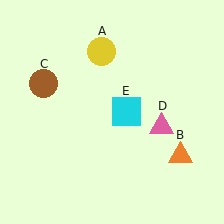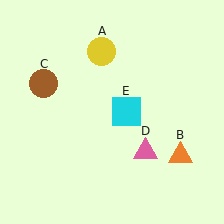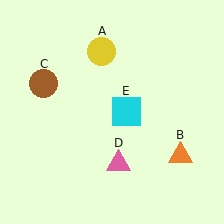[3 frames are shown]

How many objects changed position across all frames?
1 object changed position: pink triangle (object D).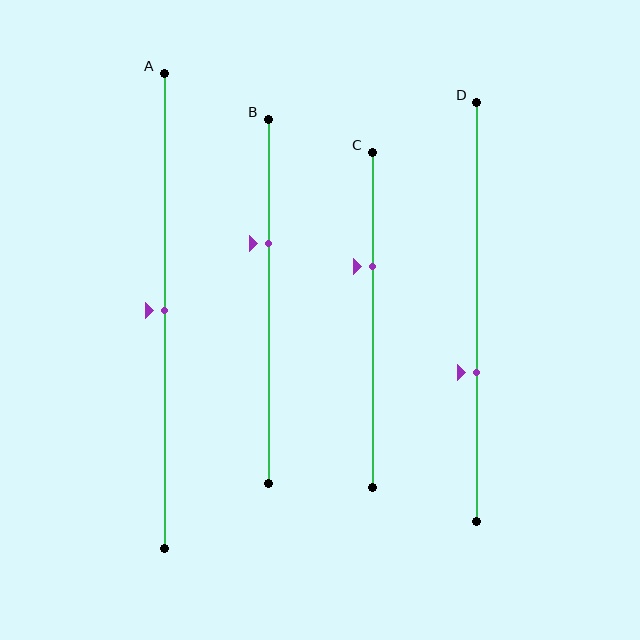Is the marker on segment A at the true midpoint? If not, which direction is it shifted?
Yes, the marker on segment A is at the true midpoint.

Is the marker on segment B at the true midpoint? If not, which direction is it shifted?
No, the marker on segment B is shifted upward by about 16% of the segment length.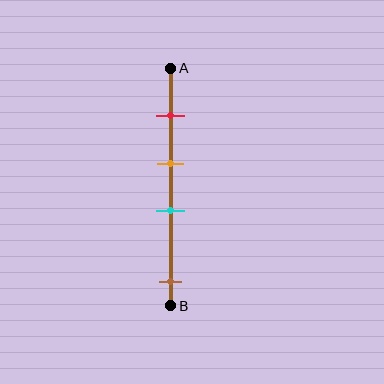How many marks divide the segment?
There are 4 marks dividing the segment.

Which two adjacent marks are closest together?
The orange and cyan marks are the closest adjacent pair.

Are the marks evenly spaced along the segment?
No, the marks are not evenly spaced.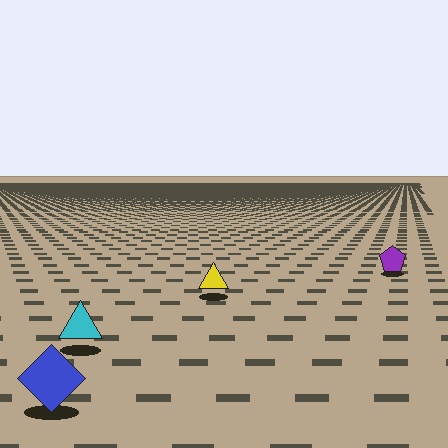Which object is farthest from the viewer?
The purple pentagon is farthest from the viewer. It appears smaller and the ground texture around it is denser.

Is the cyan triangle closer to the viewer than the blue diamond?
No. The blue diamond is closer — you can tell from the texture gradient: the ground texture is coarser near it.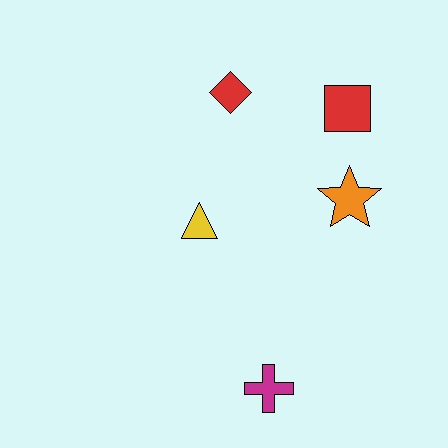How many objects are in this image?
There are 5 objects.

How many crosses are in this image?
There is 1 cross.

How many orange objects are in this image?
There is 1 orange object.